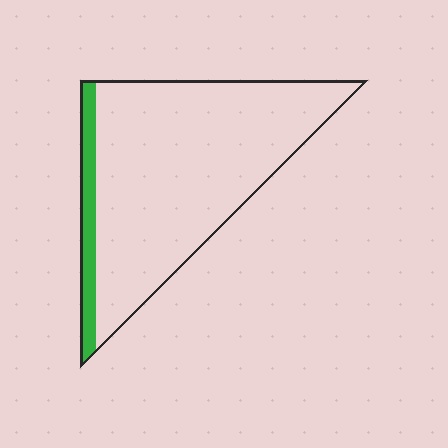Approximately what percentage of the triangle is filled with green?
Approximately 10%.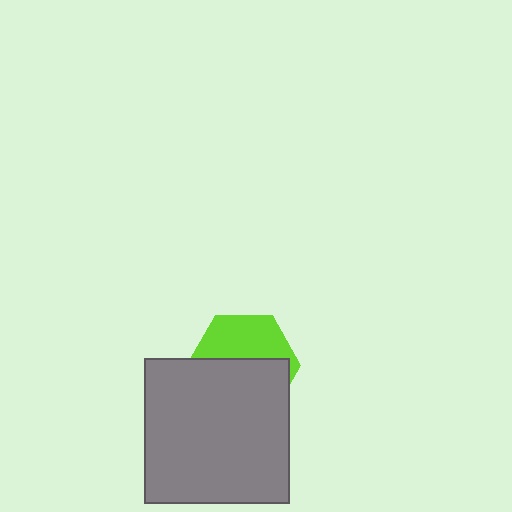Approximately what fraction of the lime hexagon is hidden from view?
Roughly 58% of the lime hexagon is hidden behind the gray square.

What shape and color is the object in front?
The object in front is a gray square.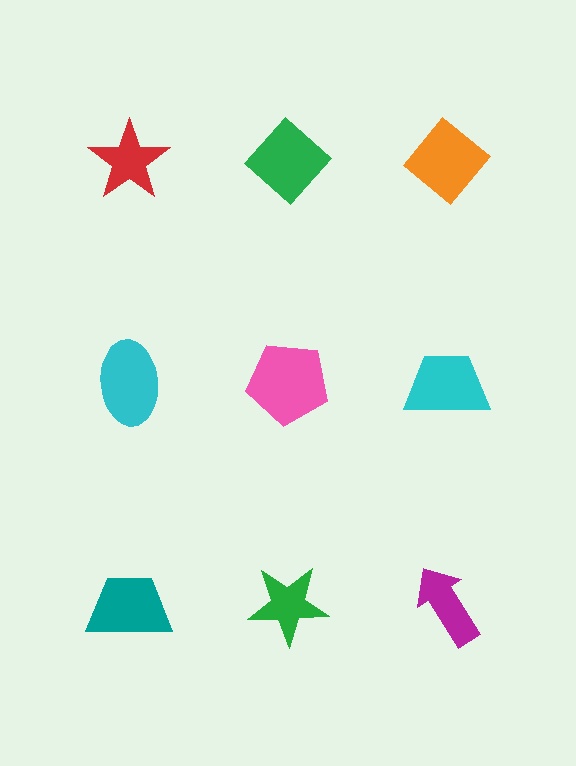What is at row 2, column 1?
A cyan ellipse.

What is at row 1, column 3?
An orange diamond.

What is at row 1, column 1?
A red star.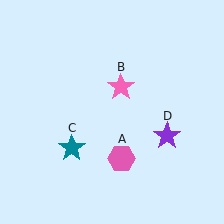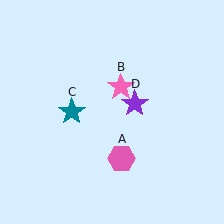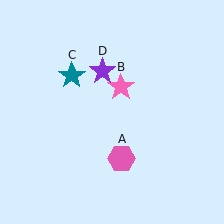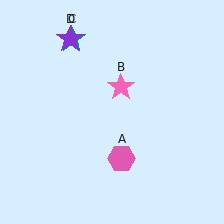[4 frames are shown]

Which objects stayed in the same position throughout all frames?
Pink hexagon (object A) and pink star (object B) remained stationary.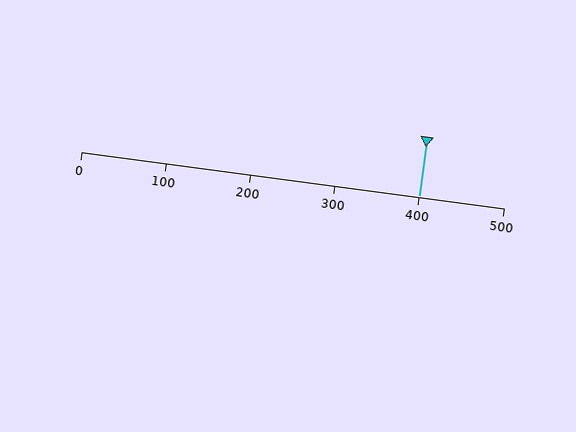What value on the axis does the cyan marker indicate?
The marker indicates approximately 400.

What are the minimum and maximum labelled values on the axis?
The axis runs from 0 to 500.